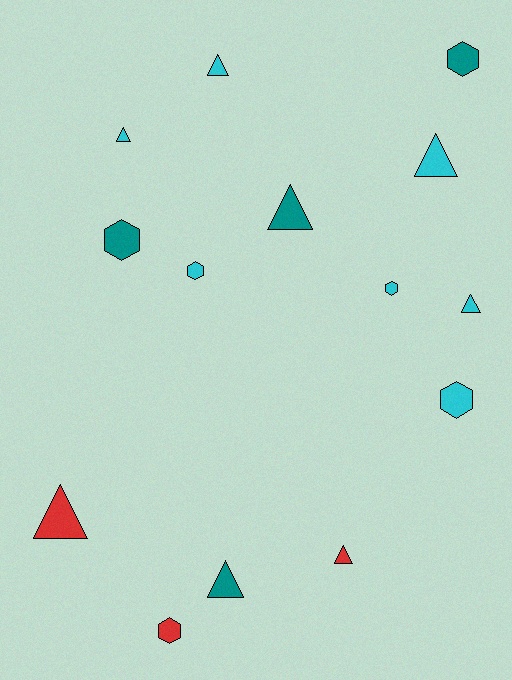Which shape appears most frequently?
Triangle, with 8 objects.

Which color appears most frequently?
Cyan, with 7 objects.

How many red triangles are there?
There are 2 red triangles.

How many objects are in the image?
There are 14 objects.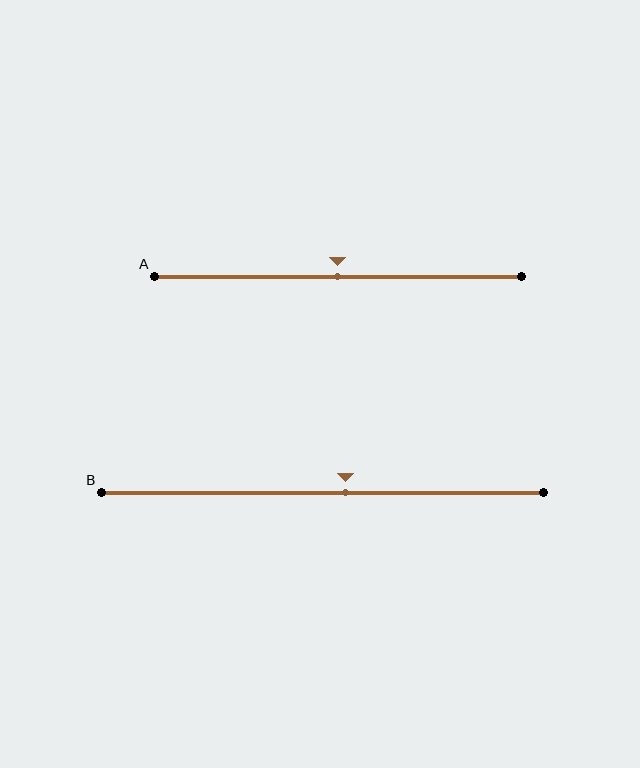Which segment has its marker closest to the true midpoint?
Segment A has its marker closest to the true midpoint.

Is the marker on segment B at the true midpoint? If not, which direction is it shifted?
No, the marker on segment B is shifted to the right by about 5% of the segment length.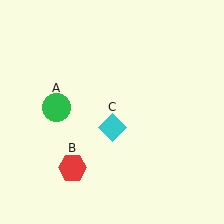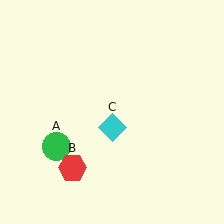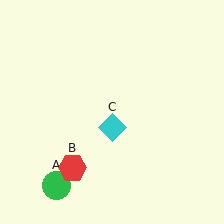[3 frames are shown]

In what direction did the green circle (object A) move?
The green circle (object A) moved down.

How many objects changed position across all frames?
1 object changed position: green circle (object A).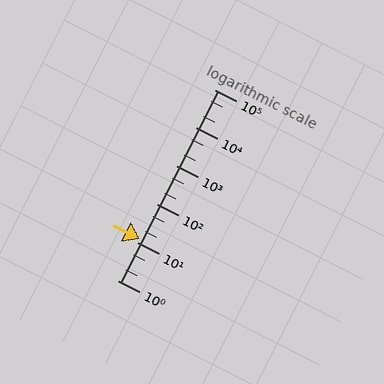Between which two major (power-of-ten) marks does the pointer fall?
The pointer is between 10 and 100.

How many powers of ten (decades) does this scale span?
The scale spans 5 decades, from 1 to 100000.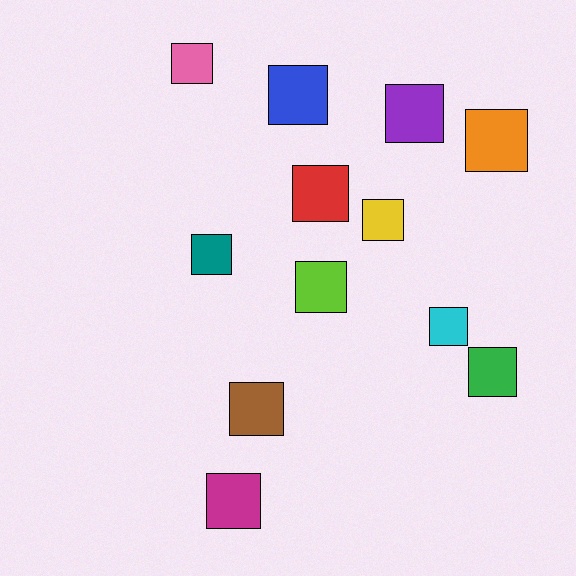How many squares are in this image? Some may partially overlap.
There are 12 squares.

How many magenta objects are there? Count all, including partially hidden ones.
There is 1 magenta object.